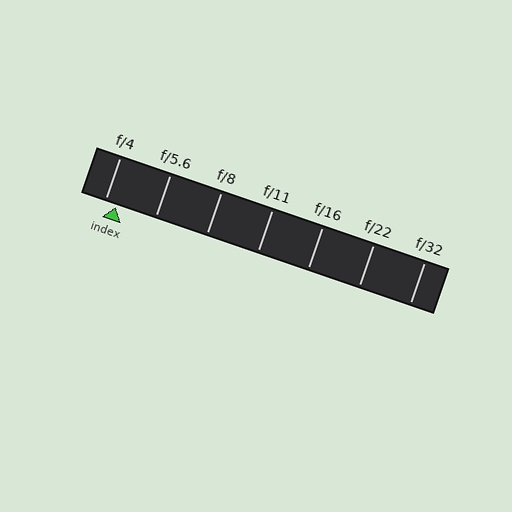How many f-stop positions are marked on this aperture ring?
There are 7 f-stop positions marked.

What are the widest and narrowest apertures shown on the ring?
The widest aperture shown is f/4 and the narrowest is f/32.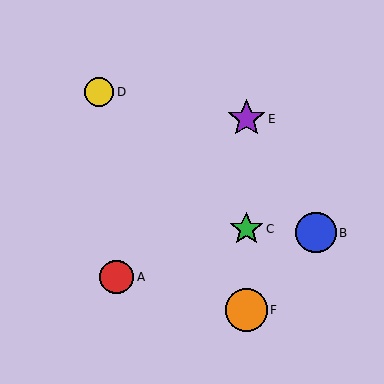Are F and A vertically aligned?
No, F is at x≈246 and A is at x≈117.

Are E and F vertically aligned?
Yes, both are at x≈246.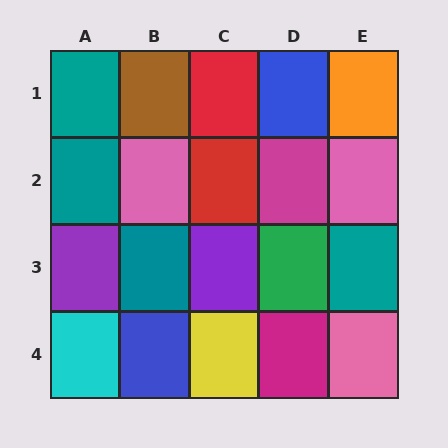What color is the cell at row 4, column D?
Magenta.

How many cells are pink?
3 cells are pink.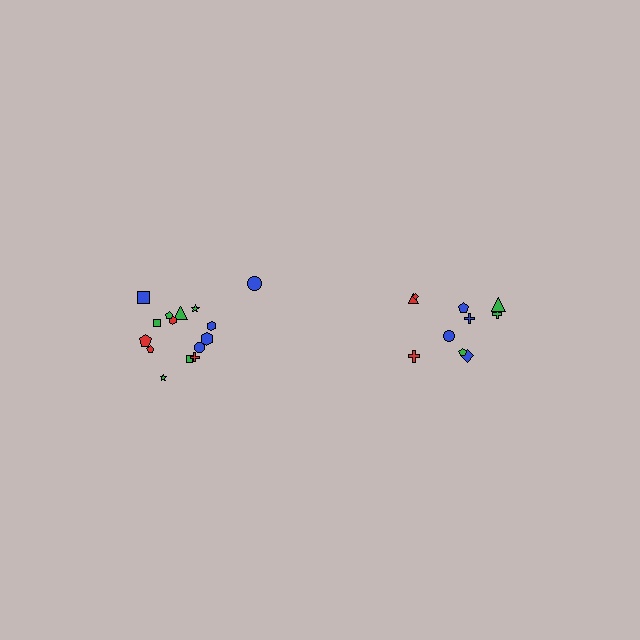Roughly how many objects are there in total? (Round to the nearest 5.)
Roughly 25 objects in total.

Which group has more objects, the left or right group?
The left group.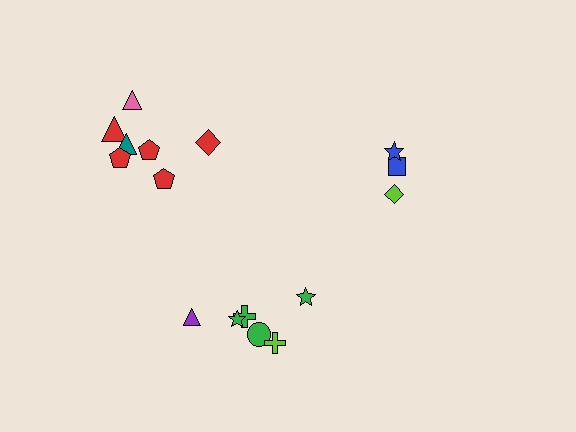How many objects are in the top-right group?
There are 3 objects.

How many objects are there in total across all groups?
There are 16 objects.